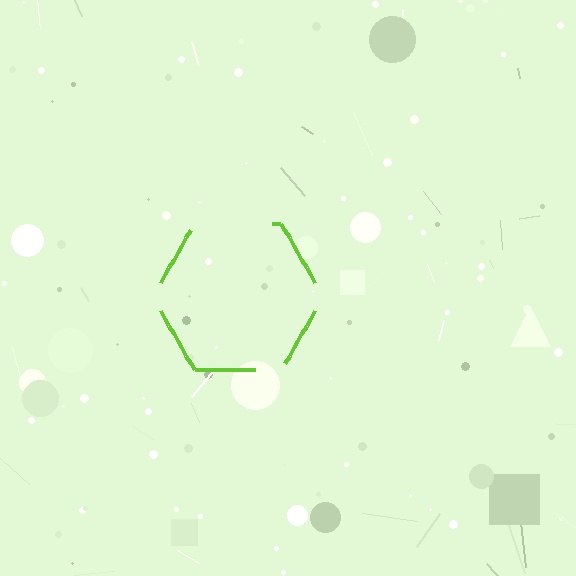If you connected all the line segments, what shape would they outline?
They would outline a hexagon.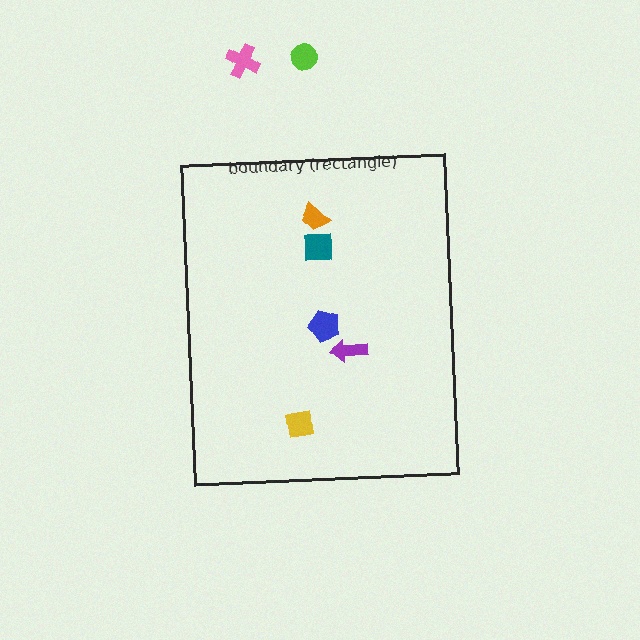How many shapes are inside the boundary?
5 inside, 2 outside.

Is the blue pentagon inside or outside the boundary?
Inside.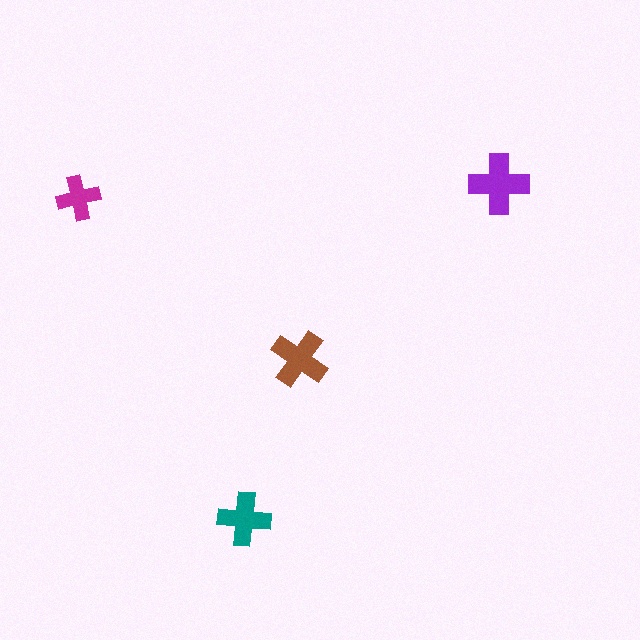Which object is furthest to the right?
The purple cross is rightmost.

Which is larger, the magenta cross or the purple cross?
The purple one.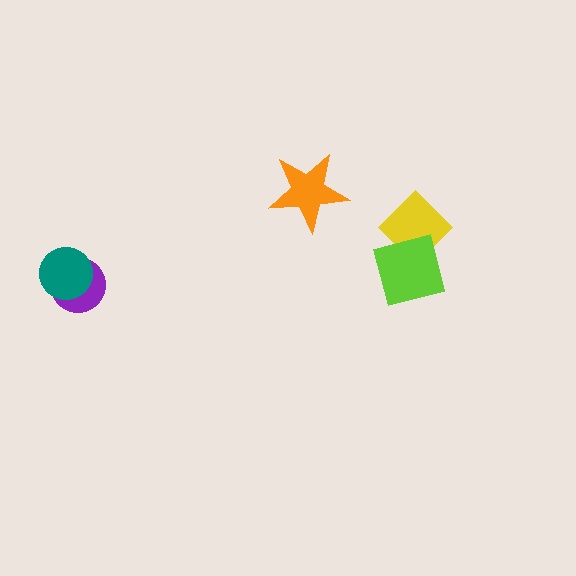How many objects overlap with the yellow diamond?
1 object overlaps with the yellow diamond.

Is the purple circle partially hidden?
Yes, it is partially covered by another shape.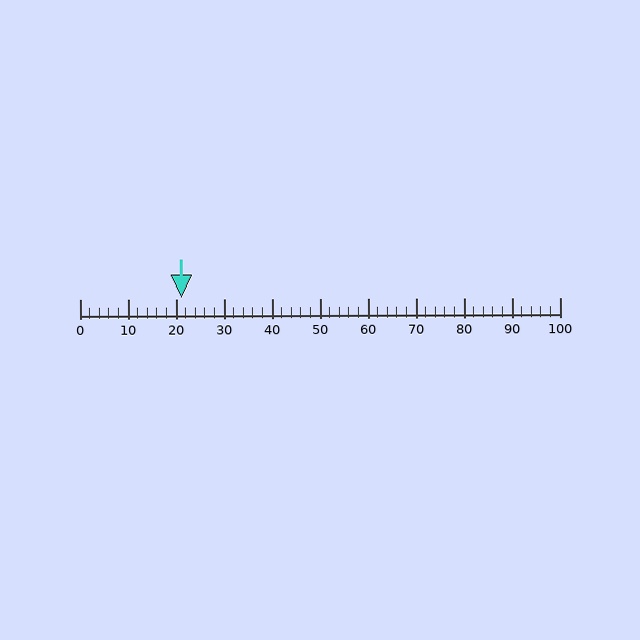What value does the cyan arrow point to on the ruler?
The cyan arrow points to approximately 21.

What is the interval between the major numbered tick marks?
The major tick marks are spaced 10 units apart.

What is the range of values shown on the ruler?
The ruler shows values from 0 to 100.